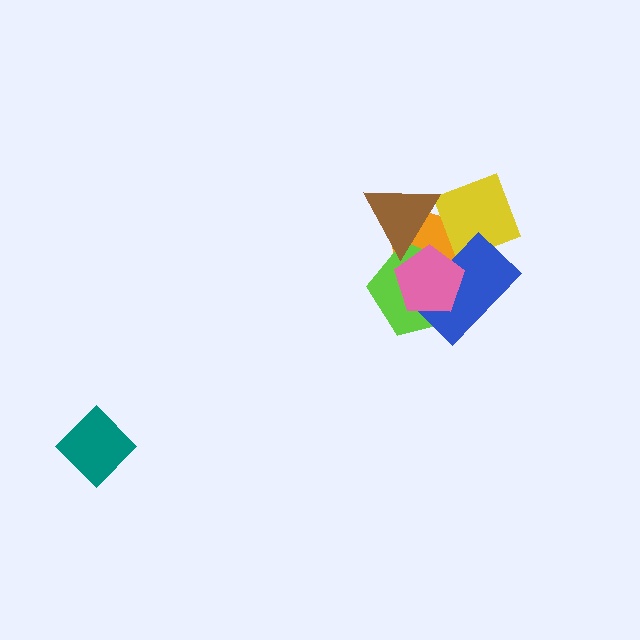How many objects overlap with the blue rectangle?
4 objects overlap with the blue rectangle.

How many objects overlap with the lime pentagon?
4 objects overlap with the lime pentagon.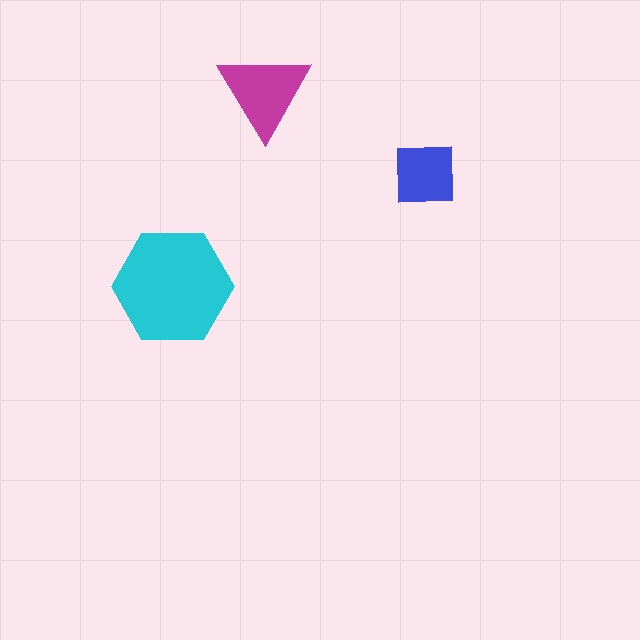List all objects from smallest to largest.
The blue square, the magenta triangle, the cyan hexagon.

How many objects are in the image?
There are 3 objects in the image.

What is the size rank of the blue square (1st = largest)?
3rd.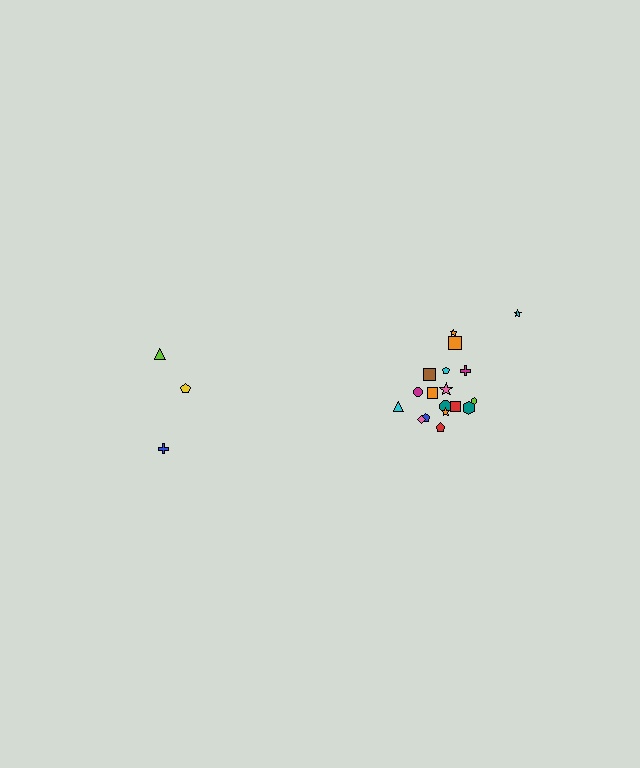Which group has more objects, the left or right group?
The right group.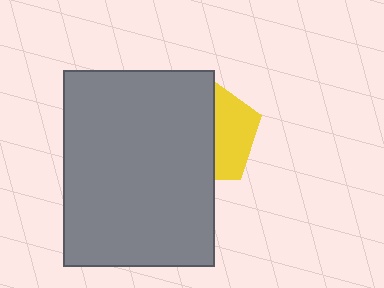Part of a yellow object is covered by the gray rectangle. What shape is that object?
It is a pentagon.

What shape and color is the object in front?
The object in front is a gray rectangle.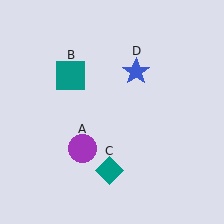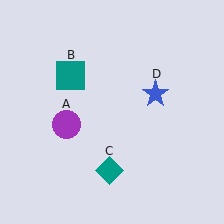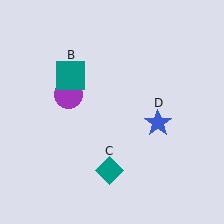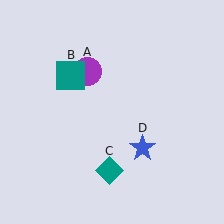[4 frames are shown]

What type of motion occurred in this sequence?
The purple circle (object A), blue star (object D) rotated clockwise around the center of the scene.